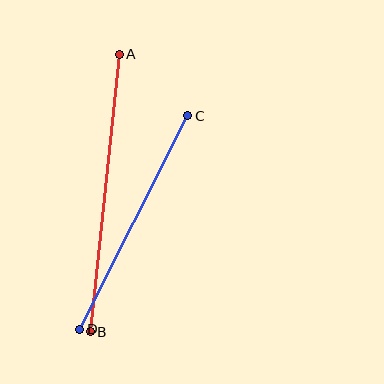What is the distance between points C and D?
The distance is approximately 239 pixels.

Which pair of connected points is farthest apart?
Points A and B are farthest apart.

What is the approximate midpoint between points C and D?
The midpoint is at approximately (134, 222) pixels.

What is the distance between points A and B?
The distance is approximately 279 pixels.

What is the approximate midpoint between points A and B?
The midpoint is at approximately (105, 193) pixels.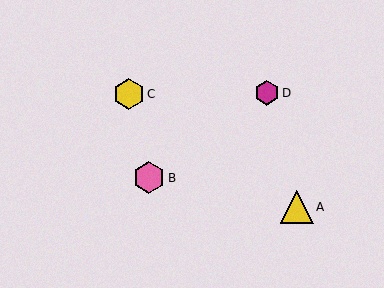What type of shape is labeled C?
Shape C is a yellow hexagon.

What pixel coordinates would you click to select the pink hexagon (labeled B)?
Click at (149, 178) to select the pink hexagon B.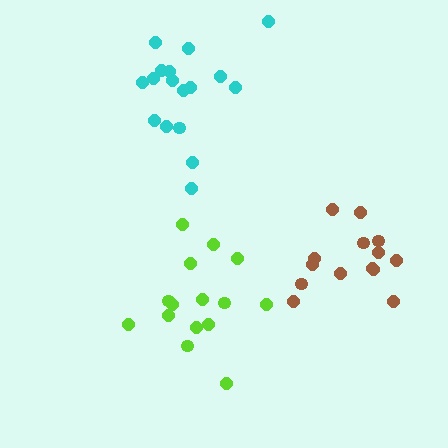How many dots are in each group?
Group 1: 15 dots, Group 2: 14 dots, Group 3: 17 dots (46 total).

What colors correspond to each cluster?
The clusters are colored: lime, brown, cyan.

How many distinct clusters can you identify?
There are 3 distinct clusters.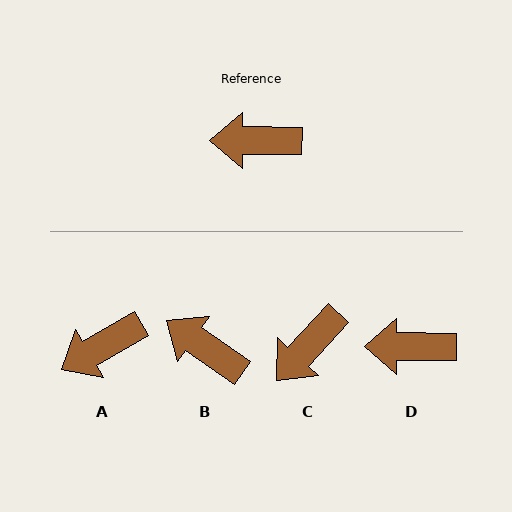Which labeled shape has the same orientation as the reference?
D.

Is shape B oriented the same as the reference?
No, it is off by about 35 degrees.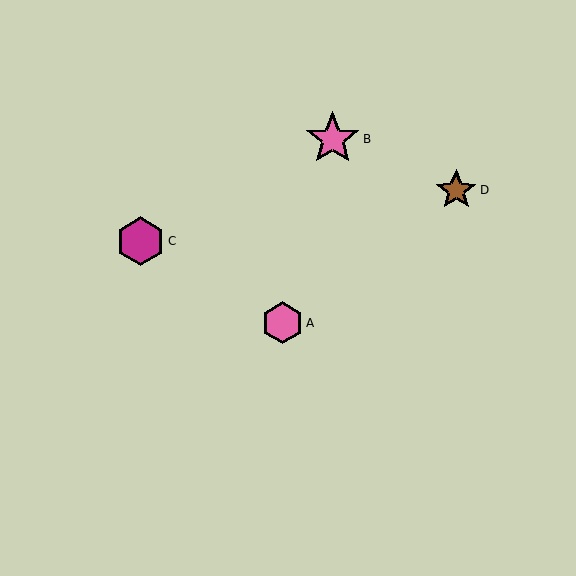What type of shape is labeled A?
Shape A is a pink hexagon.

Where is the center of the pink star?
The center of the pink star is at (333, 139).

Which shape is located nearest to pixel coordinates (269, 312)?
The pink hexagon (labeled A) at (283, 323) is nearest to that location.